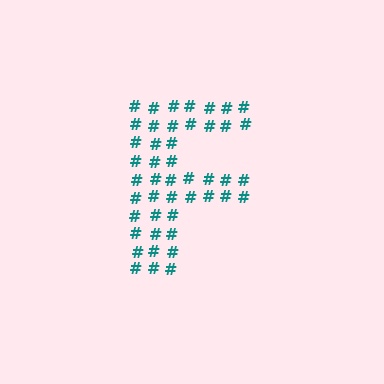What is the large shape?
The large shape is the letter F.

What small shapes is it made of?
It is made of small hash symbols.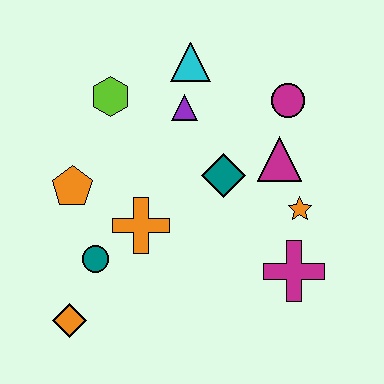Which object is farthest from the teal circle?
The magenta circle is farthest from the teal circle.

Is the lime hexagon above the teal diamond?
Yes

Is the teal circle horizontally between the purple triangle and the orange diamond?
Yes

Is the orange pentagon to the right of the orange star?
No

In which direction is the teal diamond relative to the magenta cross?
The teal diamond is above the magenta cross.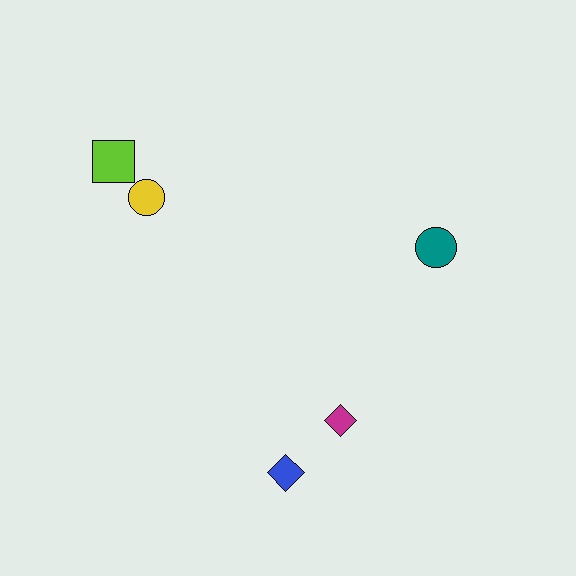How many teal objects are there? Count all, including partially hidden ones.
There is 1 teal object.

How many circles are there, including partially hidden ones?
There are 2 circles.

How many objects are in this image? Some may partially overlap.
There are 5 objects.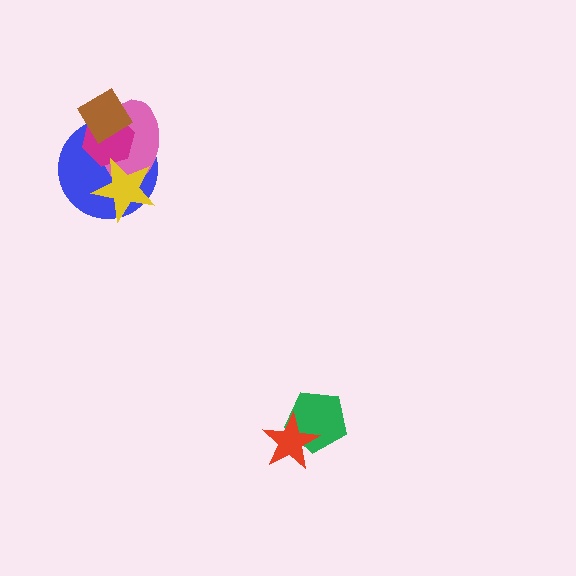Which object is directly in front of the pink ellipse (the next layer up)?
The magenta hexagon is directly in front of the pink ellipse.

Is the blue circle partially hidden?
Yes, it is partially covered by another shape.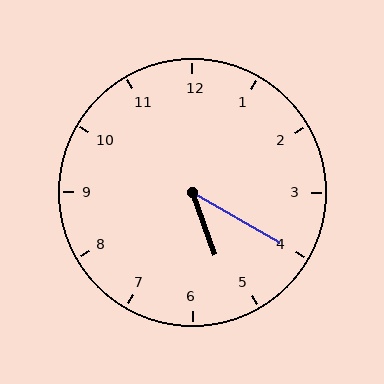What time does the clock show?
5:20.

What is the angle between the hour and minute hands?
Approximately 40 degrees.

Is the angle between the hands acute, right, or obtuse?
It is acute.